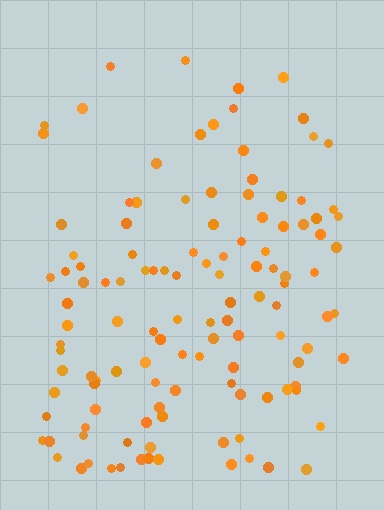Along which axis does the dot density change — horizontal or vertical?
Vertical.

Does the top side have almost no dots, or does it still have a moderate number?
Still a moderate number, just noticeably fewer than the bottom.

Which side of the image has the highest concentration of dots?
The bottom.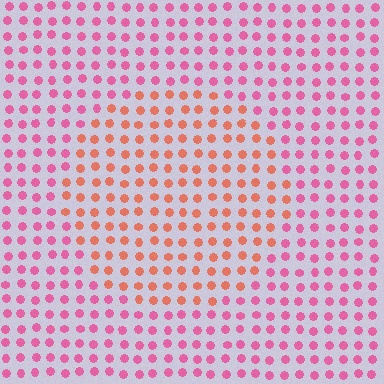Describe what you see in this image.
The image is filled with small pink elements in a uniform arrangement. A circle-shaped region is visible where the elements are tinted to a slightly different hue, forming a subtle color boundary.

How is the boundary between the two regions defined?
The boundary is defined purely by a slight shift in hue (about 40 degrees). Spacing, size, and orientation are identical on both sides.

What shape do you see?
I see a circle.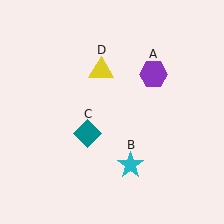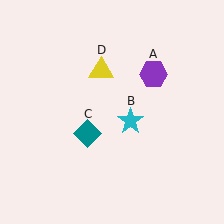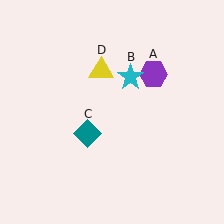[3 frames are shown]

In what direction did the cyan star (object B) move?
The cyan star (object B) moved up.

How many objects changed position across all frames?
1 object changed position: cyan star (object B).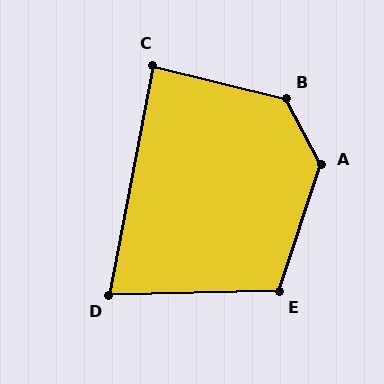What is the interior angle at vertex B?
Approximately 132 degrees (obtuse).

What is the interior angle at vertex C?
Approximately 87 degrees (approximately right).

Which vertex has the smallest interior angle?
D, at approximately 78 degrees.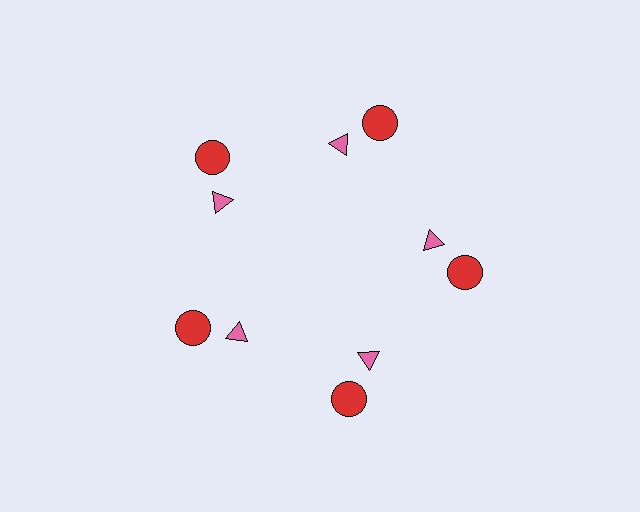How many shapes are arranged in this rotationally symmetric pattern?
There are 10 shapes, arranged in 5 groups of 2.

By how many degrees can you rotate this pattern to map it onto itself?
The pattern maps onto itself every 72 degrees of rotation.